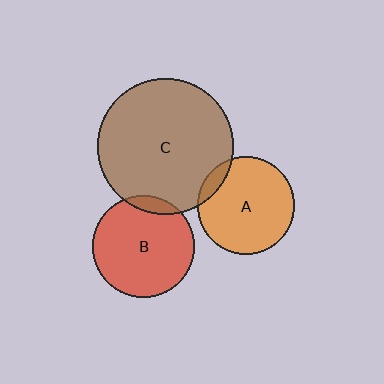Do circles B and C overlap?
Yes.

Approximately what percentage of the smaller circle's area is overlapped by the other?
Approximately 10%.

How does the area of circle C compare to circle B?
Approximately 1.8 times.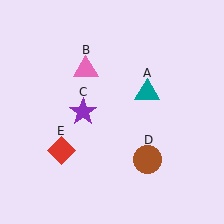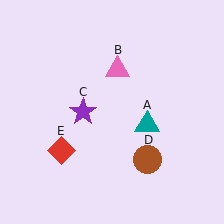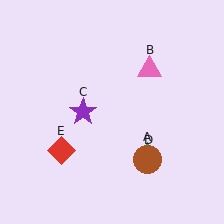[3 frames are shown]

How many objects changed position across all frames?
2 objects changed position: teal triangle (object A), pink triangle (object B).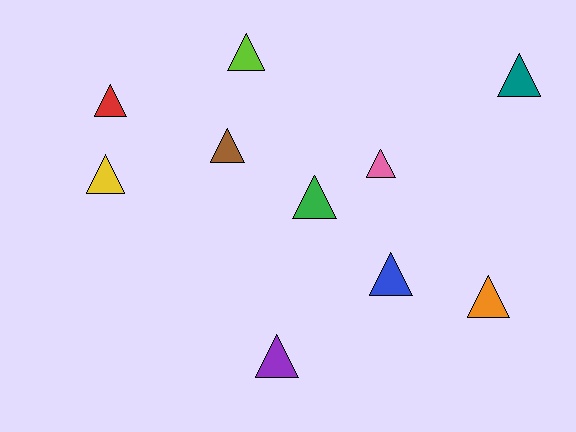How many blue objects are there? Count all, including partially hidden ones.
There is 1 blue object.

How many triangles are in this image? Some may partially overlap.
There are 10 triangles.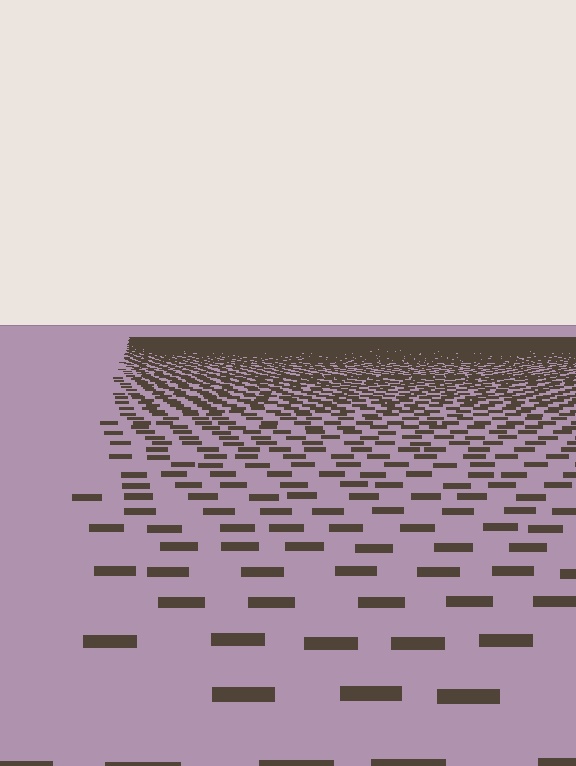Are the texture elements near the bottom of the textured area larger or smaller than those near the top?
Larger. Near the bottom, elements are closer to the viewer and appear at a bigger on-screen size.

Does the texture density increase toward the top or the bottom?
Density increases toward the top.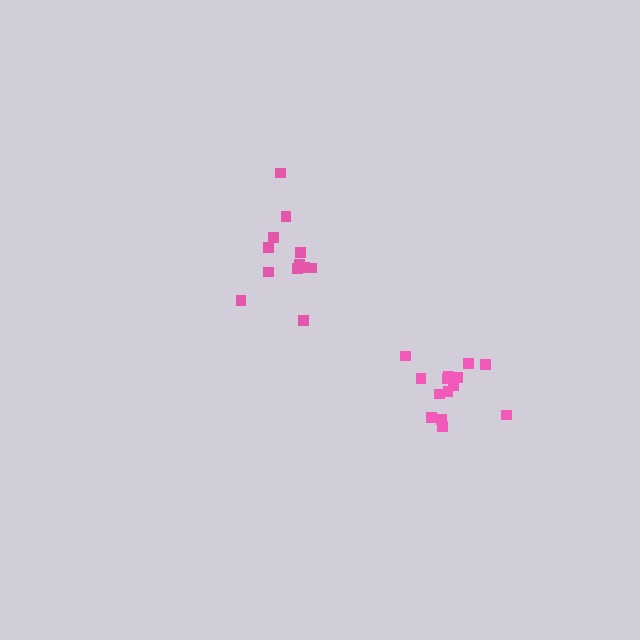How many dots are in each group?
Group 1: 14 dots, Group 2: 12 dots (26 total).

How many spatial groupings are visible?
There are 2 spatial groupings.